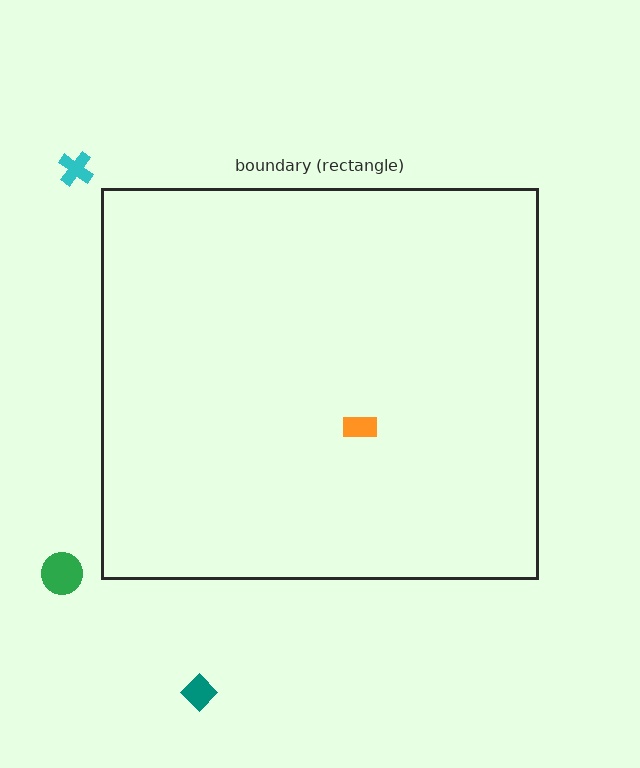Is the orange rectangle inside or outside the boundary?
Inside.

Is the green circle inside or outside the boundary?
Outside.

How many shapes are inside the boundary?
1 inside, 3 outside.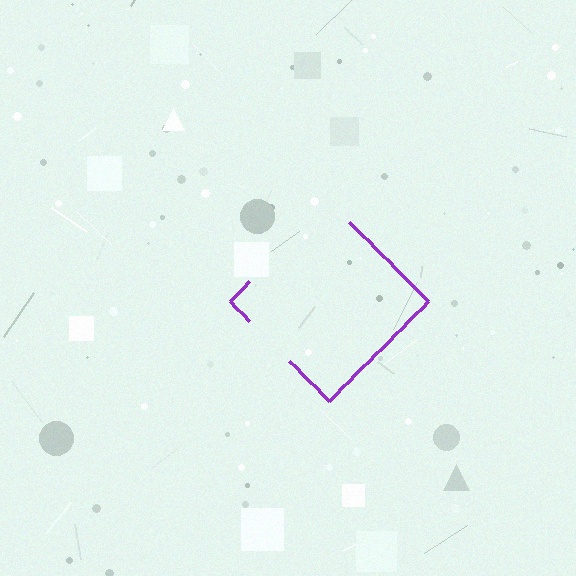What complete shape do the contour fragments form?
The contour fragments form a diamond.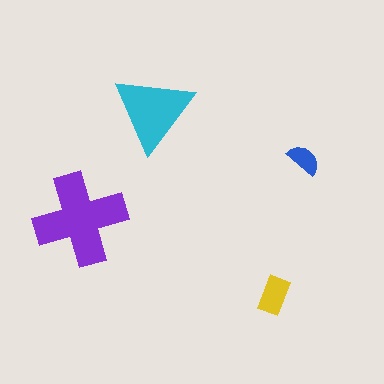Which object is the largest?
The purple cross.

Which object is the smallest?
The blue semicircle.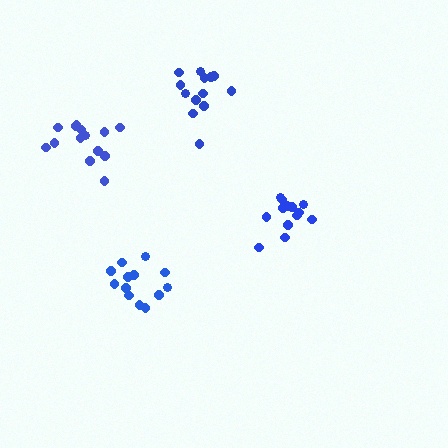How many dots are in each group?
Group 1: 13 dots, Group 2: 13 dots, Group 3: 13 dots, Group 4: 14 dots (53 total).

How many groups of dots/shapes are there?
There are 4 groups.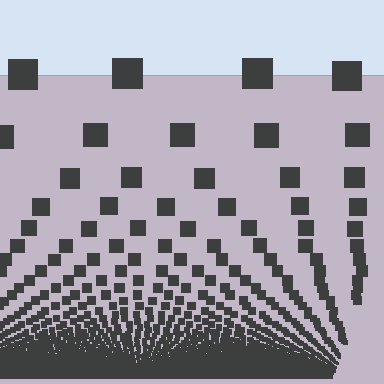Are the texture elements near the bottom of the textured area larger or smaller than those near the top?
Smaller. The gradient is inverted — elements near the bottom are smaller and denser.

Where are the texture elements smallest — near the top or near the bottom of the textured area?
Near the bottom.